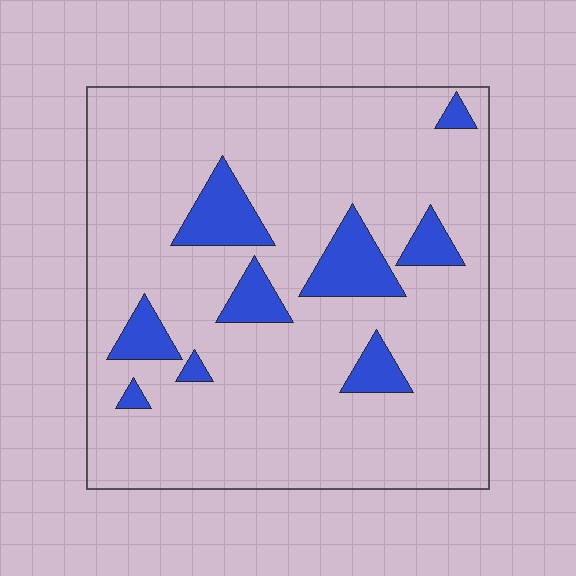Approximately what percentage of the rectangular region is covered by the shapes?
Approximately 15%.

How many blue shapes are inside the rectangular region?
9.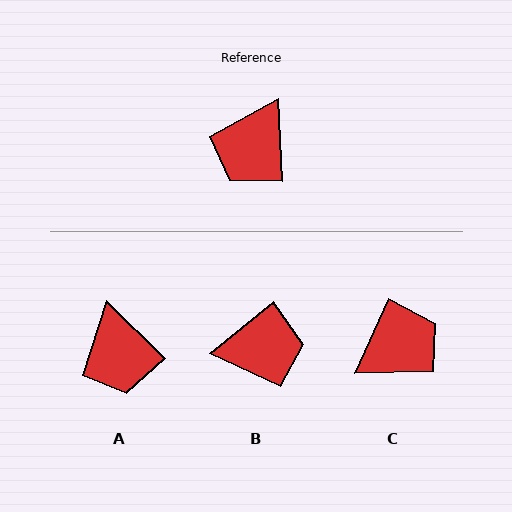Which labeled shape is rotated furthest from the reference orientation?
C, about 153 degrees away.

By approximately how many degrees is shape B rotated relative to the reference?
Approximately 127 degrees counter-clockwise.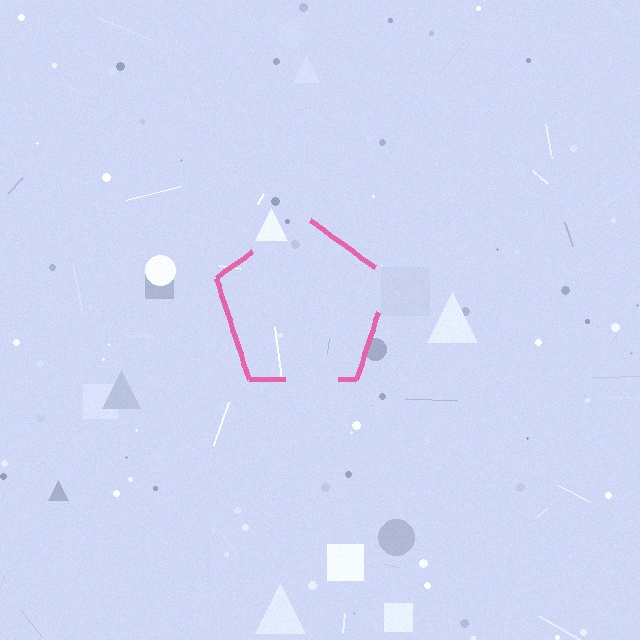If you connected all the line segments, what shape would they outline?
They would outline a pentagon.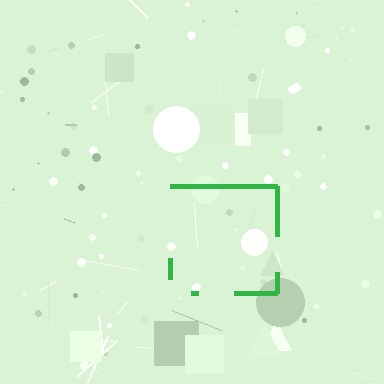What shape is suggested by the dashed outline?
The dashed outline suggests a square.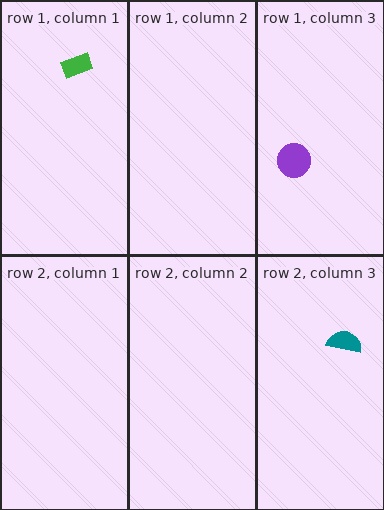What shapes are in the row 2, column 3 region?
The teal semicircle.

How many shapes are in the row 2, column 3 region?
1.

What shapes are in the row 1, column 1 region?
The green rectangle.